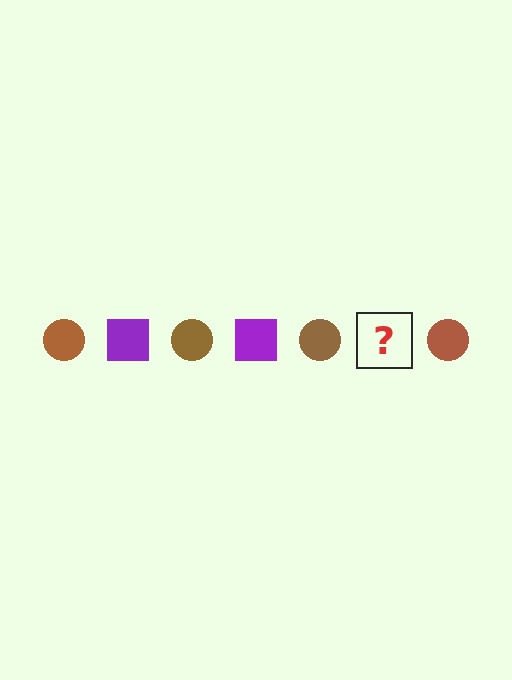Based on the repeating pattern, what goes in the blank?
The blank should be a purple square.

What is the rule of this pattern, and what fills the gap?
The rule is that the pattern alternates between brown circle and purple square. The gap should be filled with a purple square.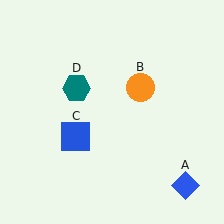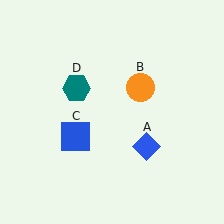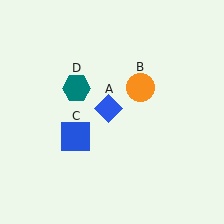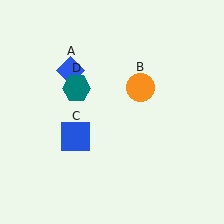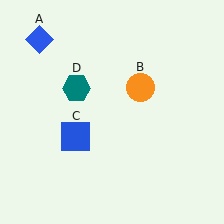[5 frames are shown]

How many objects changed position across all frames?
1 object changed position: blue diamond (object A).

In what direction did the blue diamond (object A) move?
The blue diamond (object A) moved up and to the left.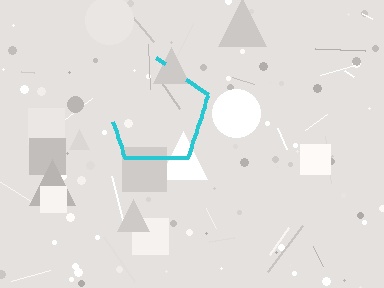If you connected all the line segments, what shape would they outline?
They would outline a pentagon.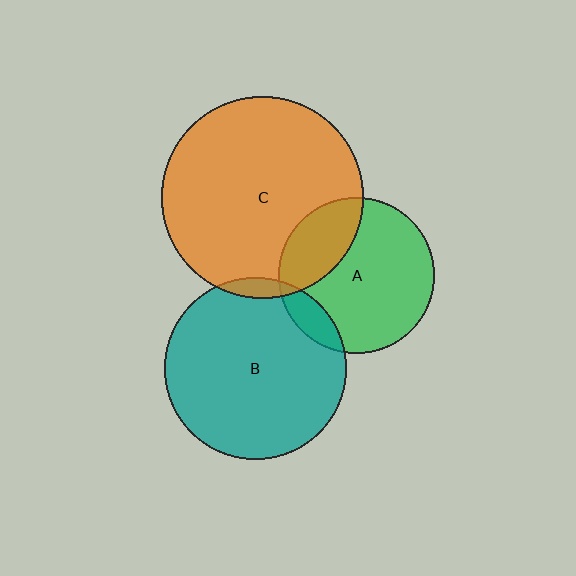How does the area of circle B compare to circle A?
Approximately 1.4 times.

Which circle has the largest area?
Circle C (orange).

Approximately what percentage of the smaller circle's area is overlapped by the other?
Approximately 25%.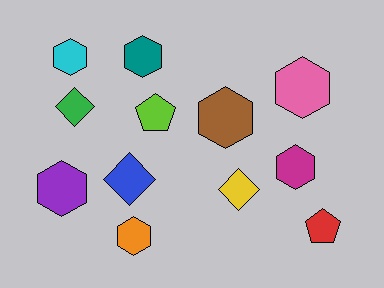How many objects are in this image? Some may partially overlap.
There are 12 objects.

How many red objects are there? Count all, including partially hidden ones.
There is 1 red object.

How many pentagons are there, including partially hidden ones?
There are 2 pentagons.